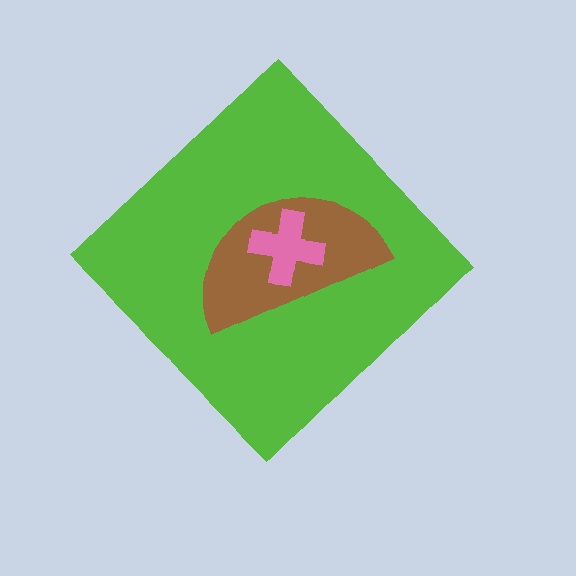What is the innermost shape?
The pink cross.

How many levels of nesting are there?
3.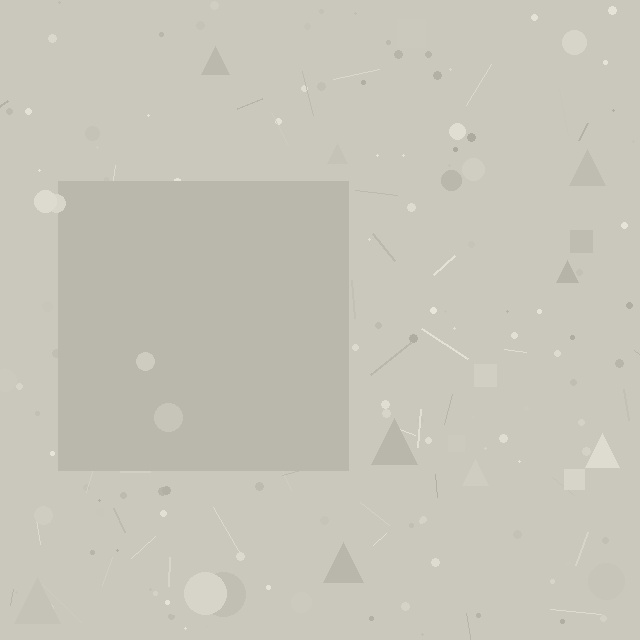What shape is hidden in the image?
A square is hidden in the image.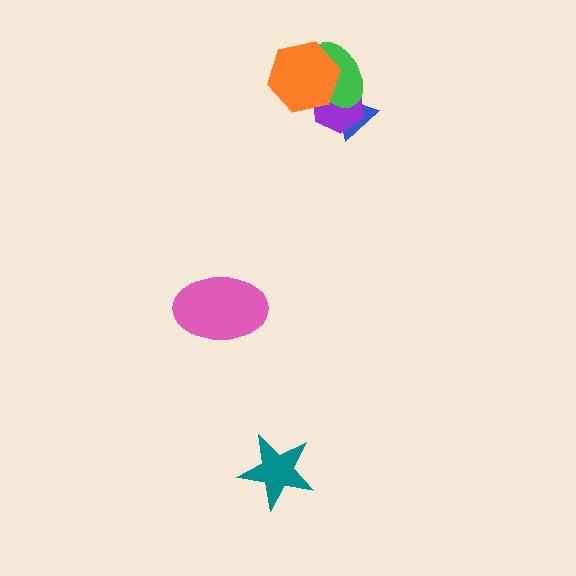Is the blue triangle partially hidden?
Yes, it is partially covered by another shape.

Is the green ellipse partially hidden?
Yes, it is partially covered by another shape.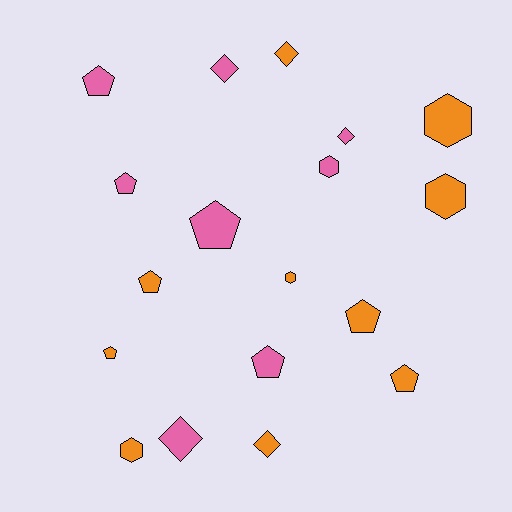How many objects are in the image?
There are 18 objects.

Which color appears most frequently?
Orange, with 10 objects.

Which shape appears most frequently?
Pentagon, with 8 objects.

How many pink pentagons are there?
There are 4 pink pentagons.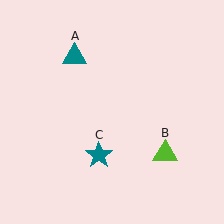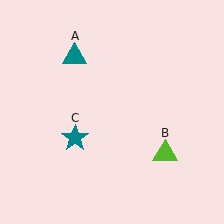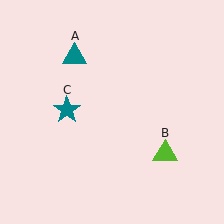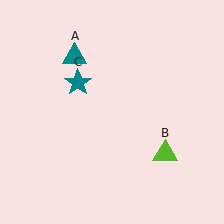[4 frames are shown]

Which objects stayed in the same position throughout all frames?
Teal triangle (object A) and lime triangle (object B) remained stationary.